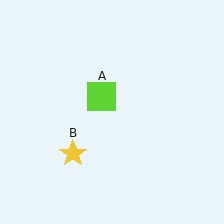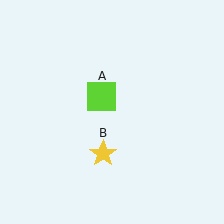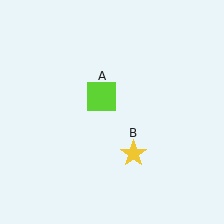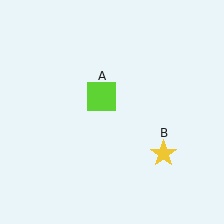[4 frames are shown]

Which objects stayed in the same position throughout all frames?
Lime square (object A) remained stationary.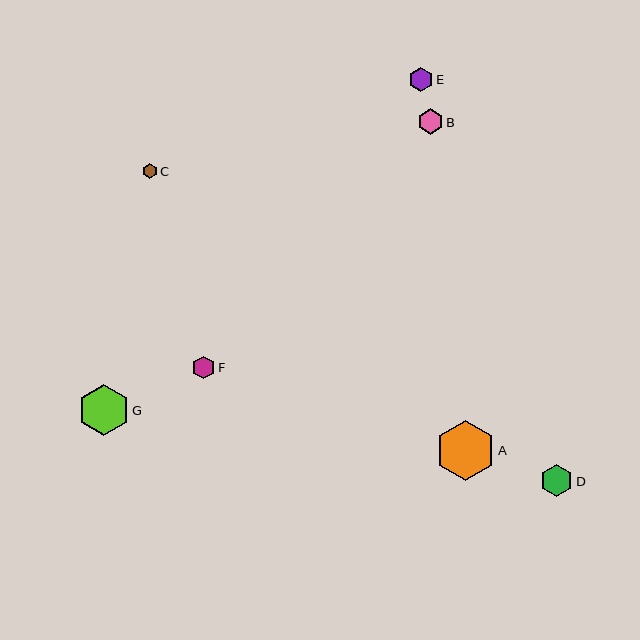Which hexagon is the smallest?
Hexagon C is the smallest with a size of approximately 15 pixels.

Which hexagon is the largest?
Hexagon A is the largest with a size of approximately 60 pixels.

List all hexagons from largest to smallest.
From largest to smallest: A, G, D, B, E, F, C.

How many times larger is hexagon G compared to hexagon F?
Hexagon G is approximately 2.3 times the size of hexagon F.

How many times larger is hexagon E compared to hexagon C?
Hexagon E is approximately 1.6 times the size of hexagon C.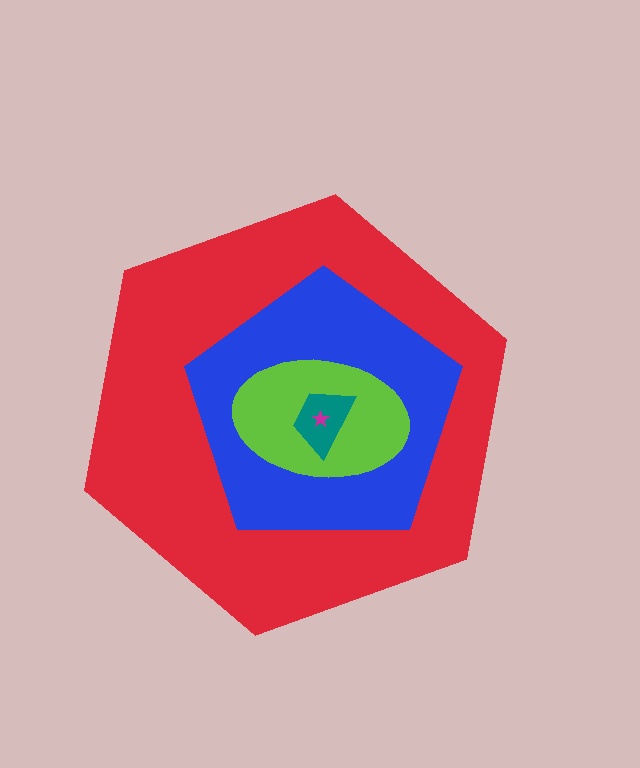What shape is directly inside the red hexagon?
The blue pentagon.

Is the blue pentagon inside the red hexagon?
Yes.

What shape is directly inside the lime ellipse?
The teal trapezoid.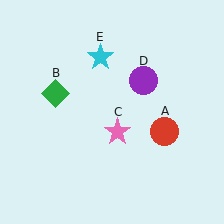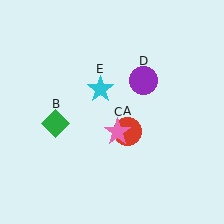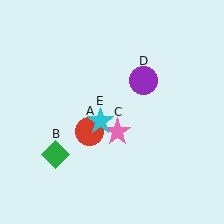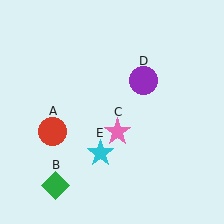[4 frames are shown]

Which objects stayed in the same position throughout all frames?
Pink star (object C) and purple circle (object D) remained stationary.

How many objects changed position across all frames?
3 objects changed position: red circle (object A), green diamond (object B), cyan star (object E).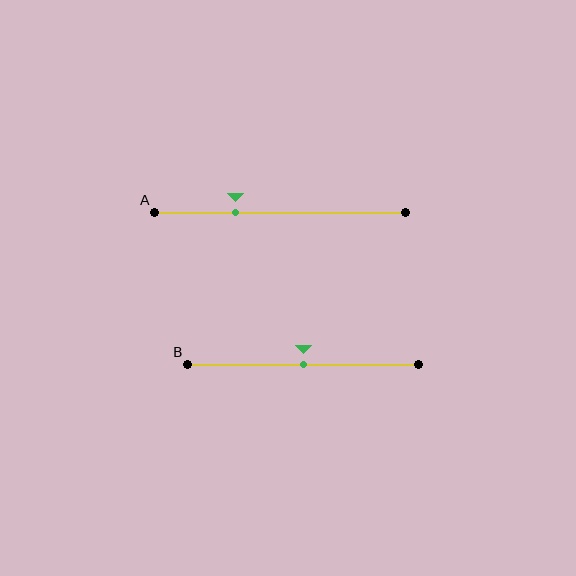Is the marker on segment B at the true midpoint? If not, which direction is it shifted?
Yes, the marker on segment B is at the true midpoint.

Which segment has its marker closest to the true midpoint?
Segment B has its marker closest to the true midpoint.